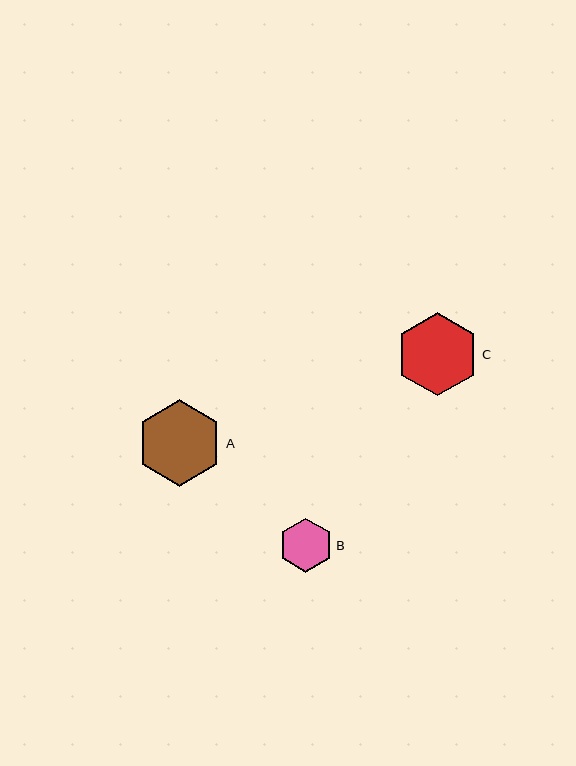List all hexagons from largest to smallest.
From largest to smallest: A, C, B.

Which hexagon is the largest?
Hexagon A is the largest with a size of approximately 86 pixels.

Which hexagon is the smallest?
Hexagon B is the smallest with a size of approximately 54 pixels.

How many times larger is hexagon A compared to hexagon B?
Hexagon A is approximately 1.6 times the size of hexagon B.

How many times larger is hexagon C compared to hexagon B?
Hexagon C is approximately 1.5 times the size of hexagon B.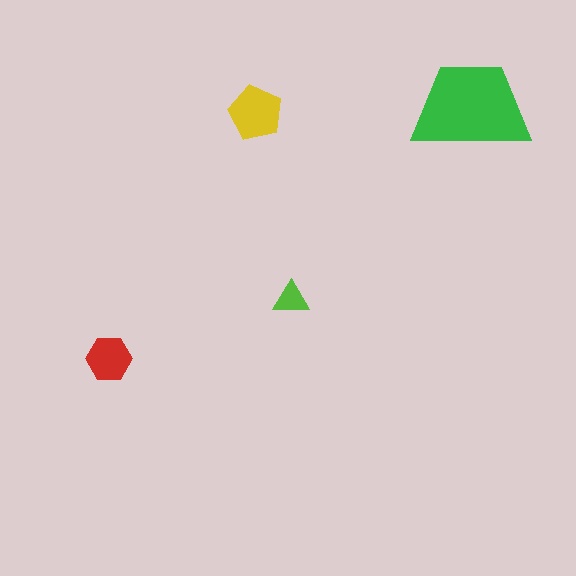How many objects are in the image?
There are 4 objects in the image.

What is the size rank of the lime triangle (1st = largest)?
4th.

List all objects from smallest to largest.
The lime triangle, the red hexagon, the yellow pentagon, the green trapezoid.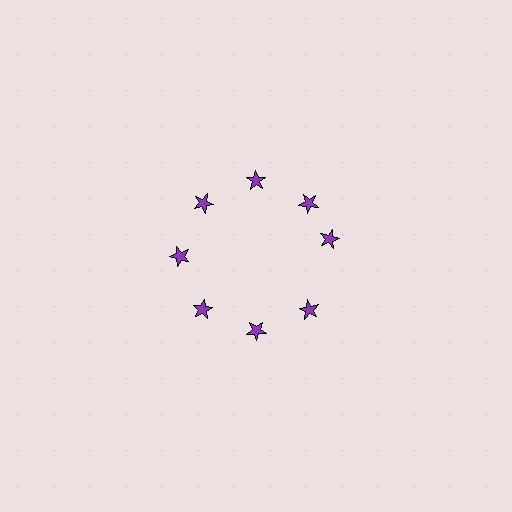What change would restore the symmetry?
The symmetry would be restored by rotating it back into even spacing with its neighbors so that all 8 stars sit at equal angles and equal distance from the center.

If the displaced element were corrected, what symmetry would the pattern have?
It would have 8-fold rotational symmetry — the pattern would map onto itself every 45 degrees.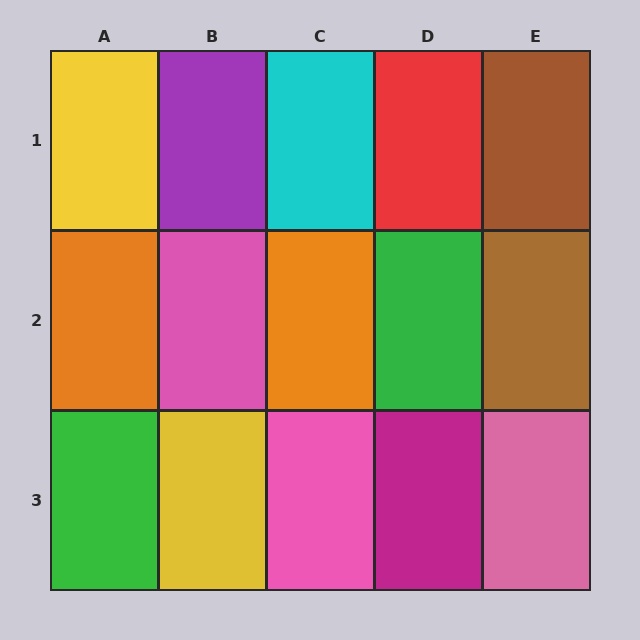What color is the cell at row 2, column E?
Brown.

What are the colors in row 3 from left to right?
Green, yellow, pink, magenta, pink.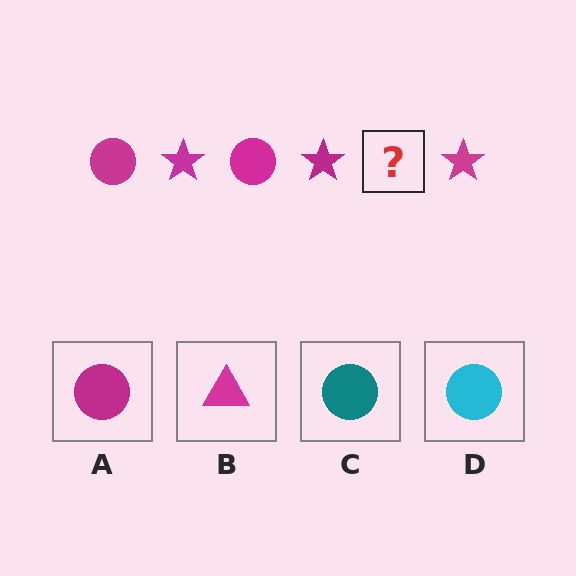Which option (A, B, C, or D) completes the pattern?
A.